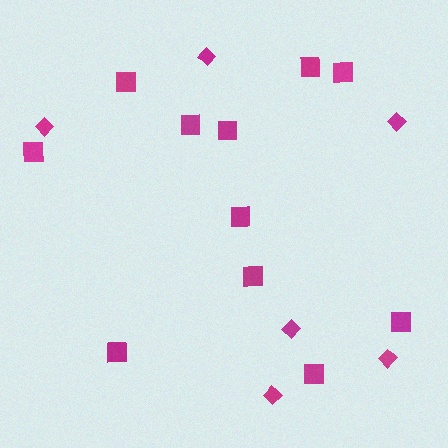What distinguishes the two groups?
There are 2 groups: one group of squares (11) and one group of diamonds (6).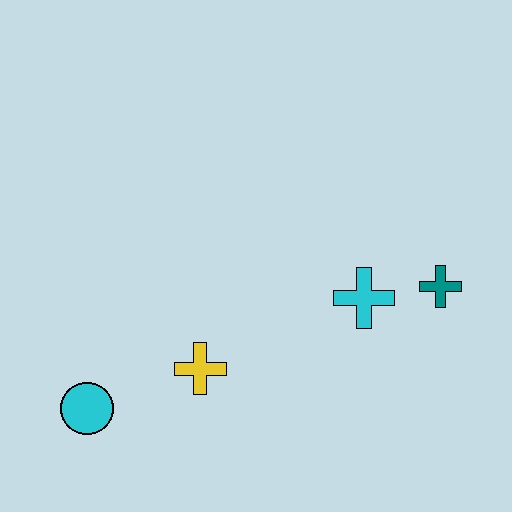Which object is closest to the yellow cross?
The cyan circle is closest to the yellow cross.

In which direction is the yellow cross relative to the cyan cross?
The yellow cross is to the left of the cyan cross.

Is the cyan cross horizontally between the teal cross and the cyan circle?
Yes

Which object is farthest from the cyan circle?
The teal cross is farthest from the cyan circle.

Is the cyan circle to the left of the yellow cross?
Yes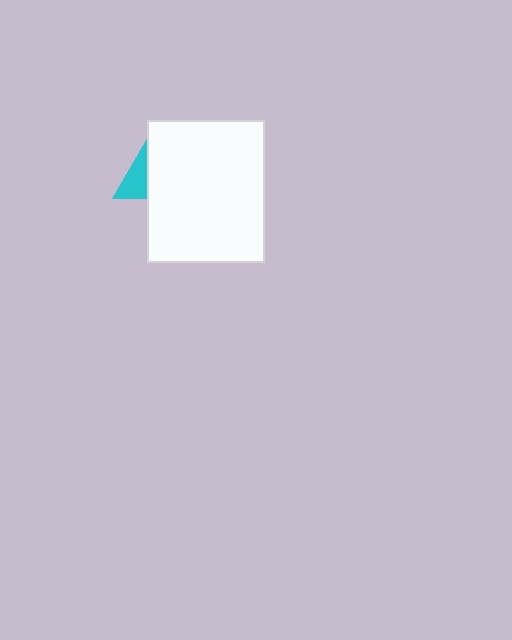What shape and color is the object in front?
The object in front is a white rectangle.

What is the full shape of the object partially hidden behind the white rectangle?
The partially hidden object is a cyan triangle.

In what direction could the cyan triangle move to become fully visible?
The cyan triangle could move left. That would shift it out from behind the white rectangle entirely.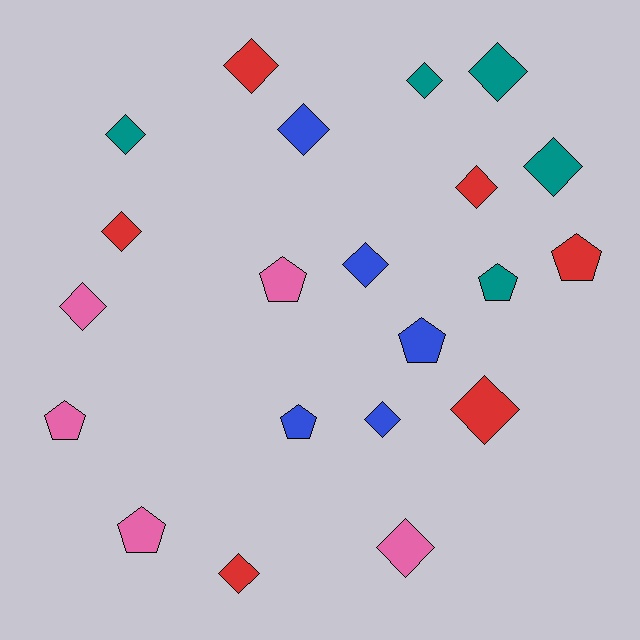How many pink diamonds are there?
There are 2 pink diamonds.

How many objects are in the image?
There are 21 objects.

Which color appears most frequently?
Red, with 6 objects.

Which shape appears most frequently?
Diamond, with 14 objects.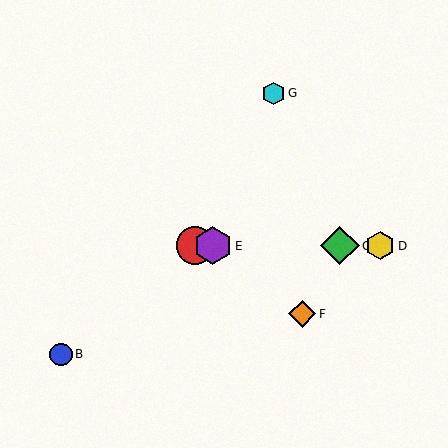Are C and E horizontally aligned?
Yes, both are at y≈246.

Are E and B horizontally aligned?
No, E is at y≈246 and B is at y≈354.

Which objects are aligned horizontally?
Objects A, C, D, E are aligned horizontally.